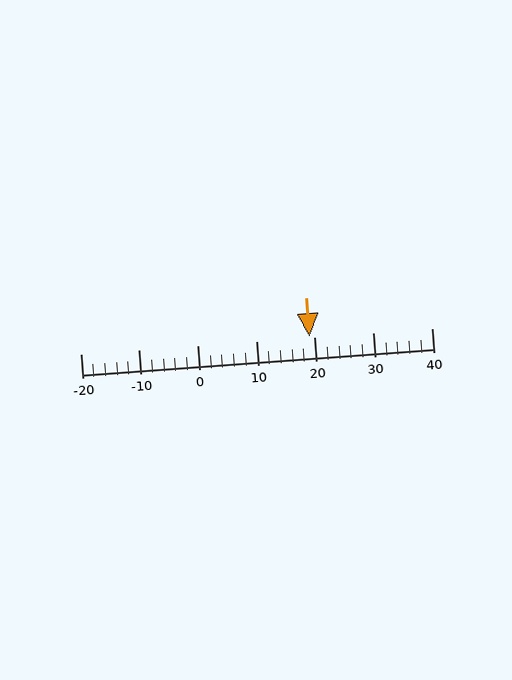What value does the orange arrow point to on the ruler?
The orange arrow points to approximately 19.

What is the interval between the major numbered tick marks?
The major tick marks are spaced 10 units apart.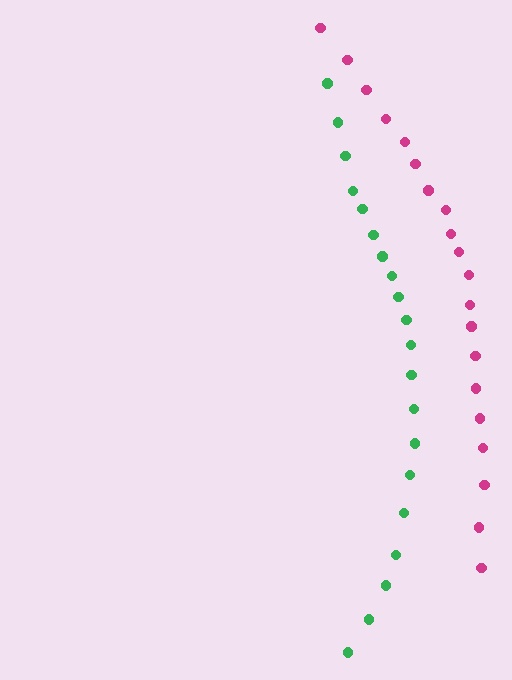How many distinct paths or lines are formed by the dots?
There are 2 distinct paths.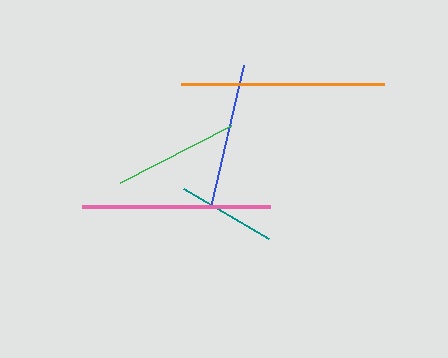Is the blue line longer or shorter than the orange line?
The orange line is longer than the blue line.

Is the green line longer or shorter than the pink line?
The pink line is longer than the green line.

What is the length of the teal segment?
The teal segment is approximately 98 pixels long.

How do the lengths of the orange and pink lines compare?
The orange and pink lines are approximately the same length.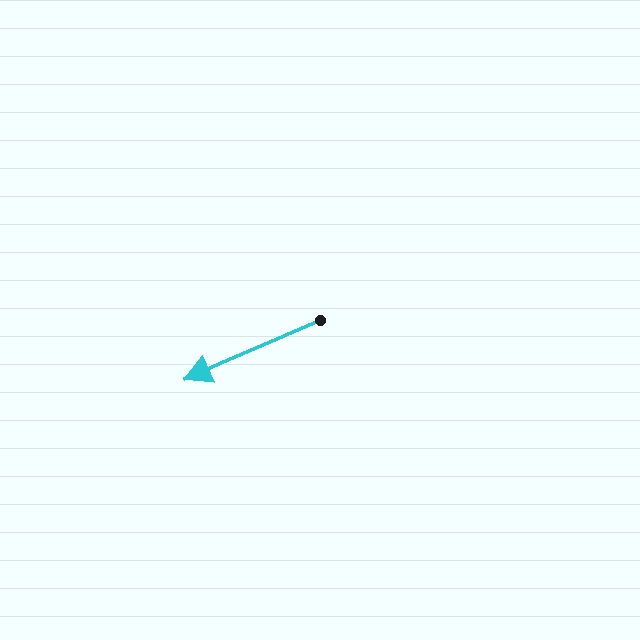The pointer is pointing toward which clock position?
Roughly 8 o'clock.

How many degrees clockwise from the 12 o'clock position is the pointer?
Approximately 246 degrees.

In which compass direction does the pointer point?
Southwest.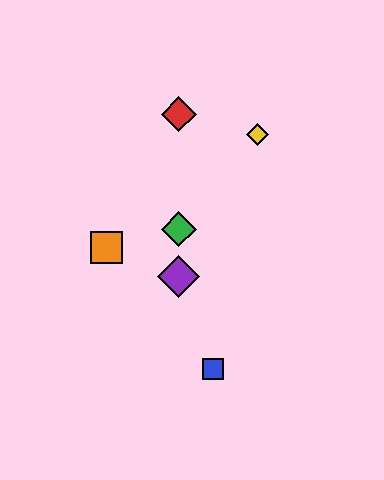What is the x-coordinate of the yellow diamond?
The yellow diamond is at x≈257.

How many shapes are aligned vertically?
3 shapes (the red diamond, the green diamond, the purple diamond) are aligned vertically.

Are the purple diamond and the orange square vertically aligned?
No, the purple diamond is at x≈179 and the orange square is at x≈106.